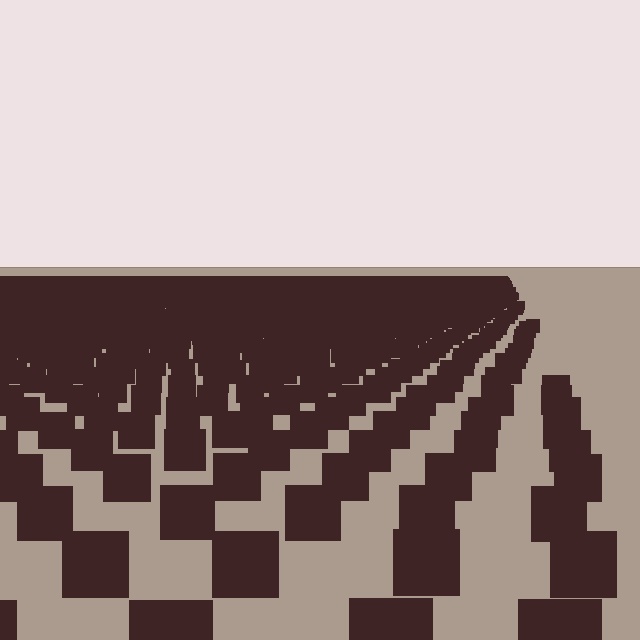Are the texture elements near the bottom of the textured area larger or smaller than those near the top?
Larger. Near the bottom, elements are closer to the viewer and appear at a bigger on-screen size.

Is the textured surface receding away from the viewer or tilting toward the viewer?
The surface is receding away from the viewer. Texture elements get smaller and denser toward the top.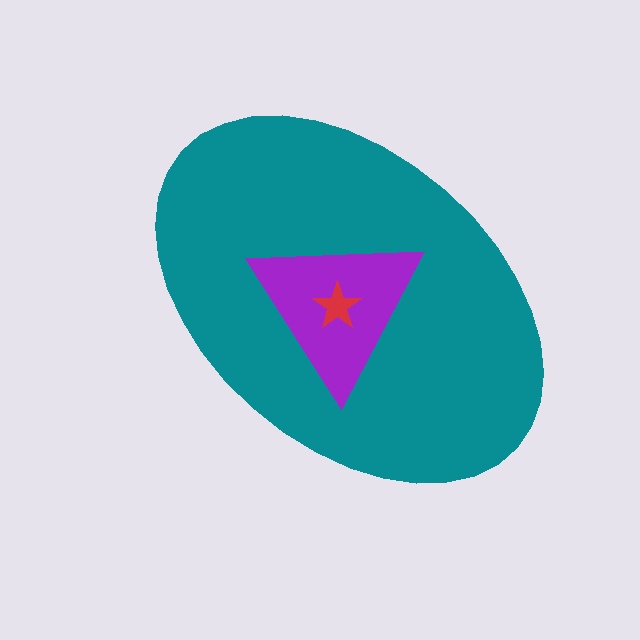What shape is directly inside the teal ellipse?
The purple triangle.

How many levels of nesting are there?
3.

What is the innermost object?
The red star.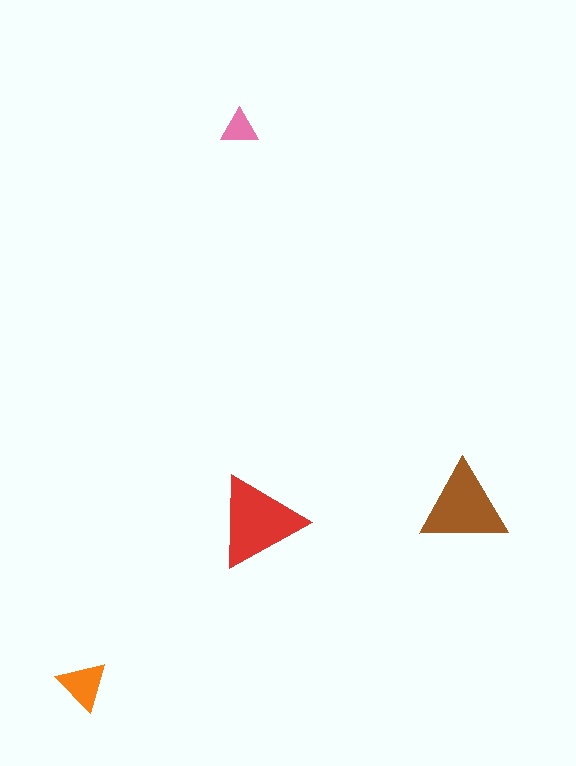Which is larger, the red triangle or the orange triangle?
The red one.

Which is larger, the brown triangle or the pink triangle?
The brown one.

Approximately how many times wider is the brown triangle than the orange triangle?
About 1.5 times wider.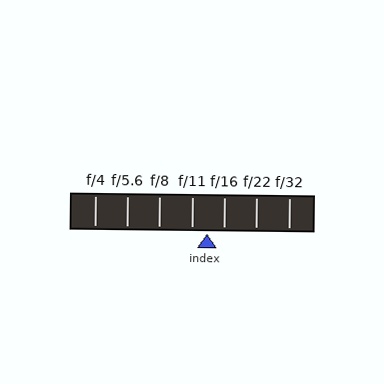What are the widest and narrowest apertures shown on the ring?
The widest aperture shown is f/4 and the narrowest is f/32.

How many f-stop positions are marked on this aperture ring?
There are 7 f-stop positions marked.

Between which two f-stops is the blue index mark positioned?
The index mark is between f/11 and f/16.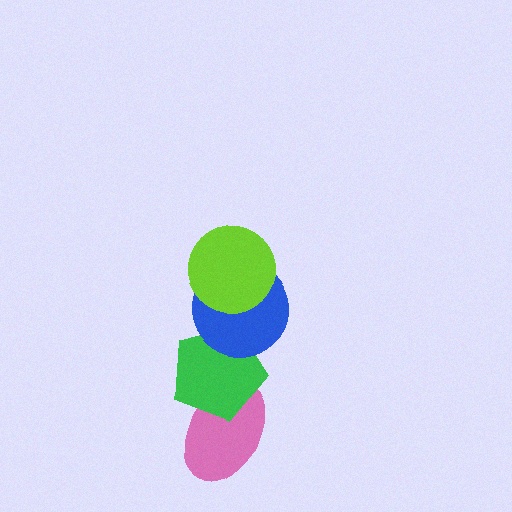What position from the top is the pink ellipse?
The pink ellipse is 4th from the top.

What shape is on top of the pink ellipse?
The green pentagon is on top of the pink ellipse.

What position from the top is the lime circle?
The lime circle is 1st from the top.